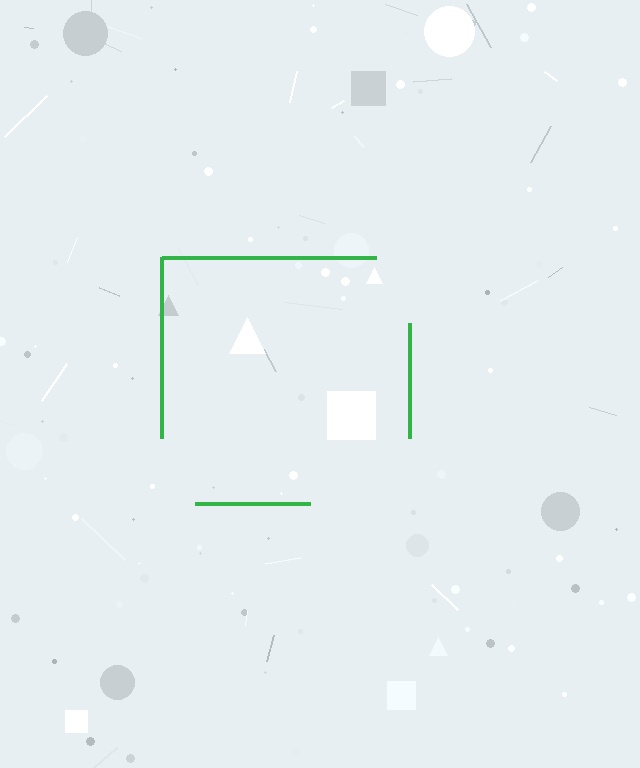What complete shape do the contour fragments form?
The contour fragments form a square.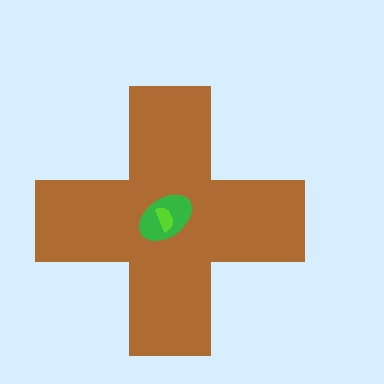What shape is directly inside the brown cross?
The green ellipse.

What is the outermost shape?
The brown cross.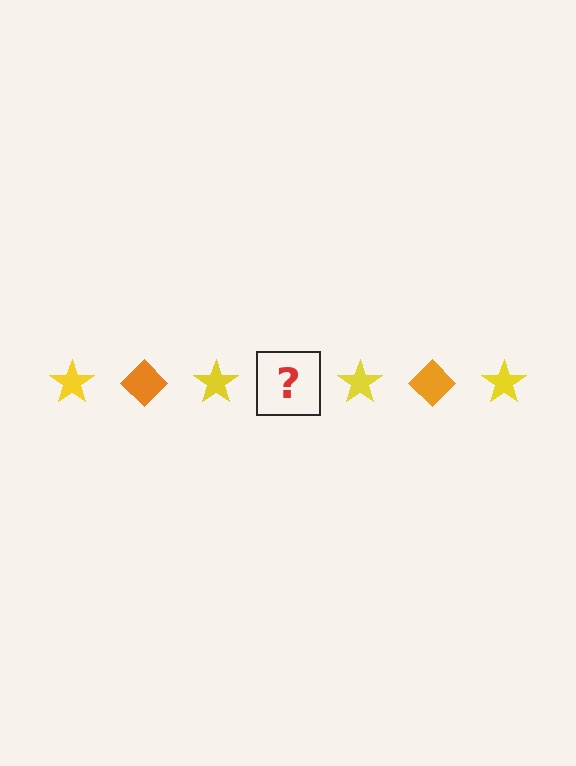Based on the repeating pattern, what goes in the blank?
The blank should be an orange diamond.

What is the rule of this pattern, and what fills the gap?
The rule is that the pattern alternates between yellow star and orange diamond. The gap should be filled with an orange diamond.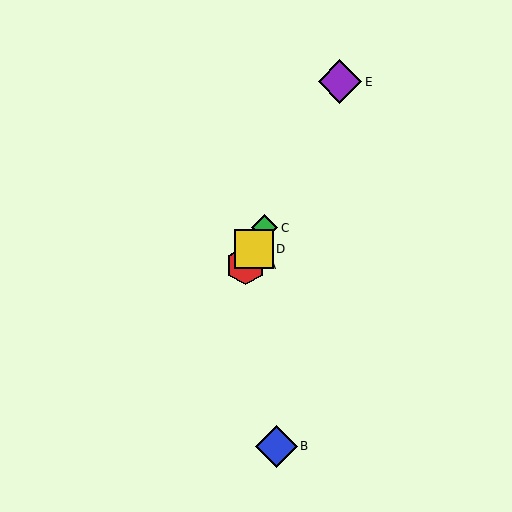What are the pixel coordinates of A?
Object A is at (245, 265).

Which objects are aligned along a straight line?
Objects A, C, D, E are aligned along a straight line.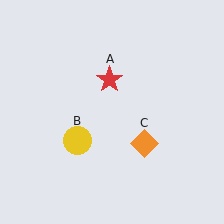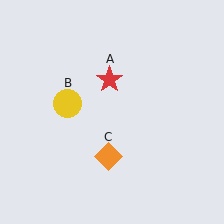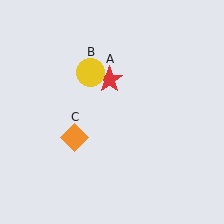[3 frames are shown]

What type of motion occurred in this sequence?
The yellow circle (object B), orange diamond (object C) rotated clockwise around the center of the scene.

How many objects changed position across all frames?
2 objects changed position: yellow circle (object B), orange diamond (object C).